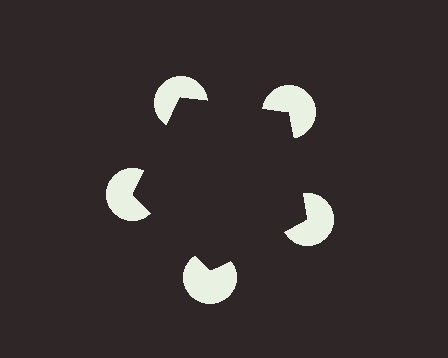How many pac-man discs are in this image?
There are 5 — one at each vertex of the illusory pentagon.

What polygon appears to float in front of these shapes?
An illusory pentagon — its edges are inferred from the aligned wedge cuts in the pac-man discs, not physically drawn.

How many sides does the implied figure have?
5 sides.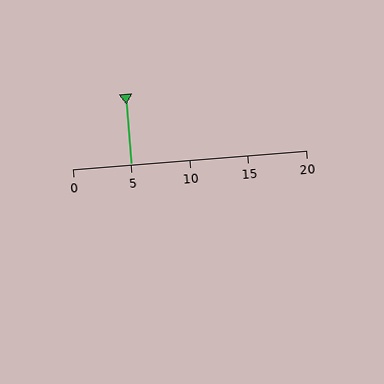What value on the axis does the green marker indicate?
The marker indicates approximately 5.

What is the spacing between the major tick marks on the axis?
The major ticks are spaced 5 apart.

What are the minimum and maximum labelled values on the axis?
The axis runs from 0 to 20.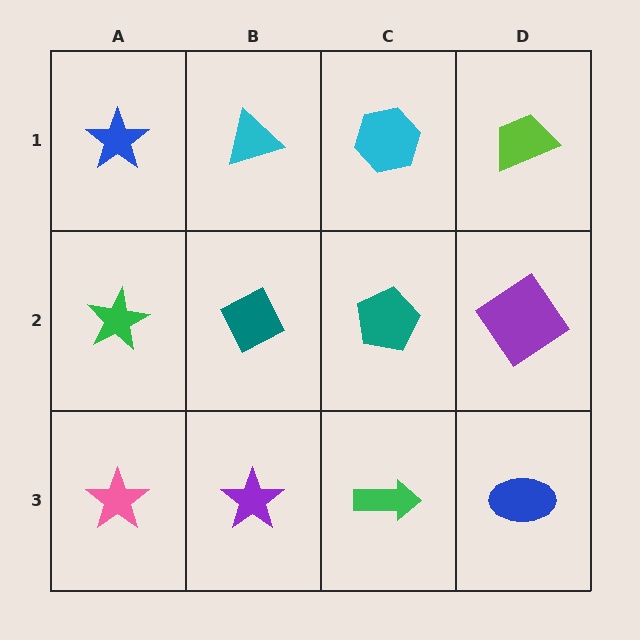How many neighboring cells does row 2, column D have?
3.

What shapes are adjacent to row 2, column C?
A cyan hexagon (row 1, column C), a green arrow (row 3, column C), a teal diamond (row 2, column B), a purple diamond (row 2, column D).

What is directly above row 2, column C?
A cyan hexagon.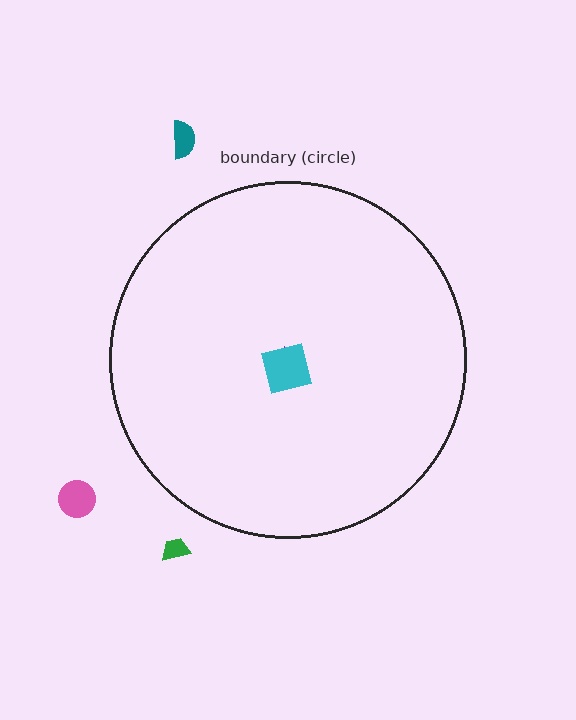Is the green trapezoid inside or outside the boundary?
Outside.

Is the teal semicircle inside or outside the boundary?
Outside.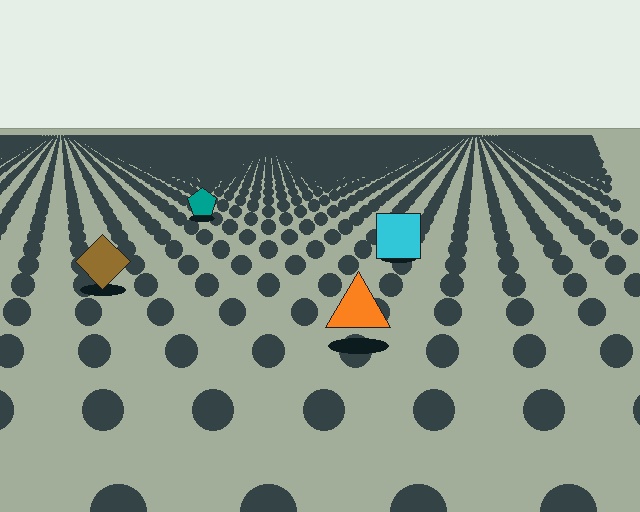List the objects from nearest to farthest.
From nearest to farthest: the orange triangle, the brown diamond, the cyan square, the teal pentagon.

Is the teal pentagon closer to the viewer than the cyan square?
No. The cyan square is closer — you can tell from the texture gradient: the ground texture is coarser near it.